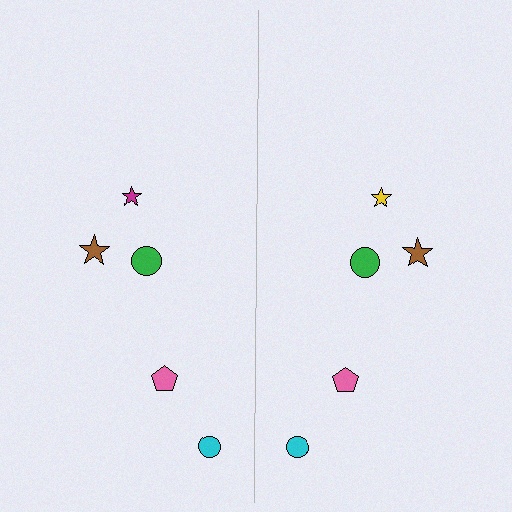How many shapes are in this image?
There are 10 shapes in this image.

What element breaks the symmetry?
The yellow star on the right side breaks the symmetry — its mirror counterpart is magenta.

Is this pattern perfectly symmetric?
No, the pattern is not perfectly symmetric. The yellow star on the right side breaks the symmetry — its mirror counterpart is magenta.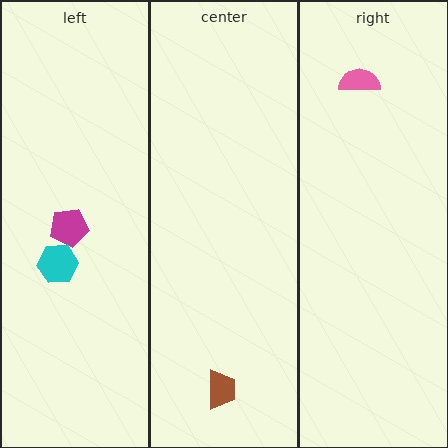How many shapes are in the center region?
1.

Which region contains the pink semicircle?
The right region.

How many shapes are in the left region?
2.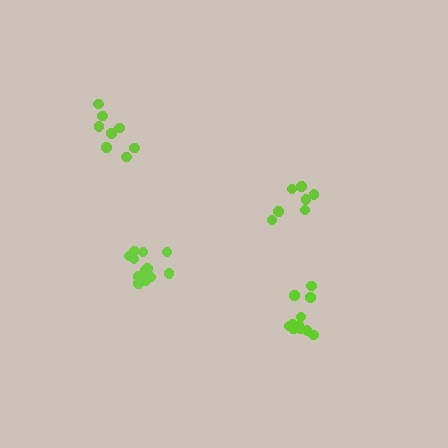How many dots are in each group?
Group 1: 13 dots, Group 2: 7 dots, Group 3: 11 dots, Group 4: 9 dots (40 total).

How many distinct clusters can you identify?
There are 4 distinct clusters.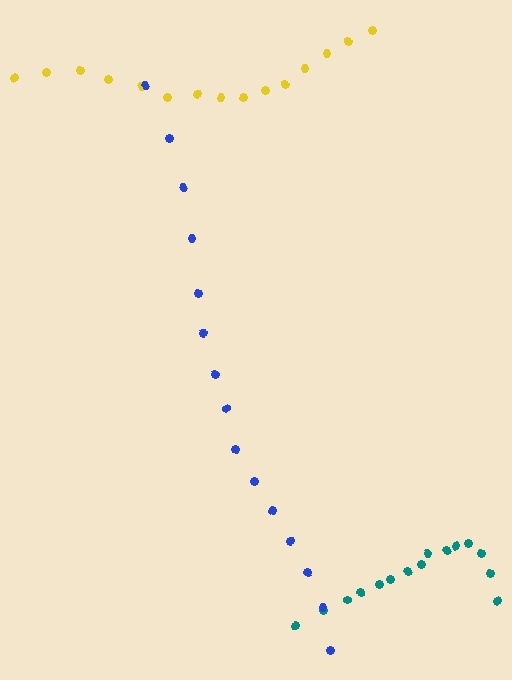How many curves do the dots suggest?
There are 3 distinct paths.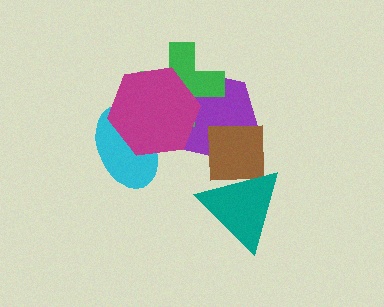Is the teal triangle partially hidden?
No, no other shape covers it.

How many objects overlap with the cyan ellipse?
1 object overlaps with the cyan ellipse.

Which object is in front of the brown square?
The teal triangle is in front of the brown square.